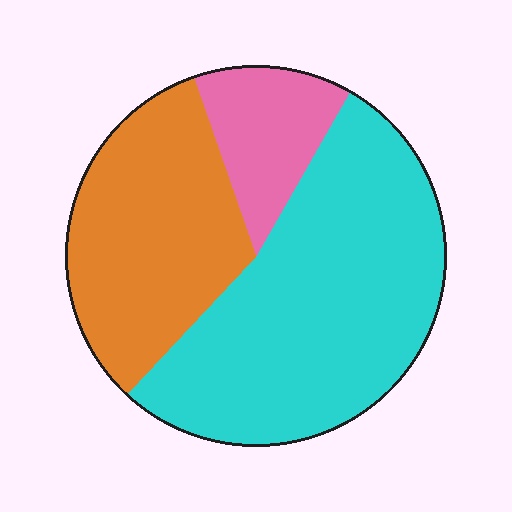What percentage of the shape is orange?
Orange covers around 35% of the shape.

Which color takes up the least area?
Pink, at roughly 15%.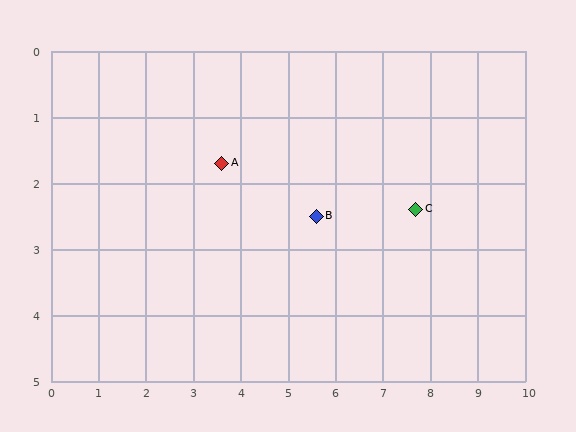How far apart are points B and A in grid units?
Points B and A are about 2.2 grid units apart.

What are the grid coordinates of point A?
Point A is at approximately (3.6, 1.7).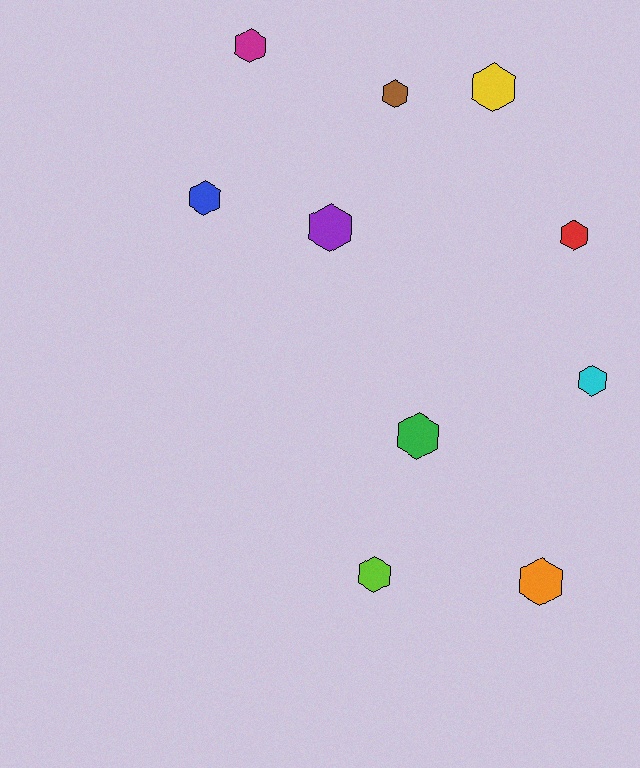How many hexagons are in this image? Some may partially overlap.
There are 10 hexagons.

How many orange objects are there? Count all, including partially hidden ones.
There is 1 orange object.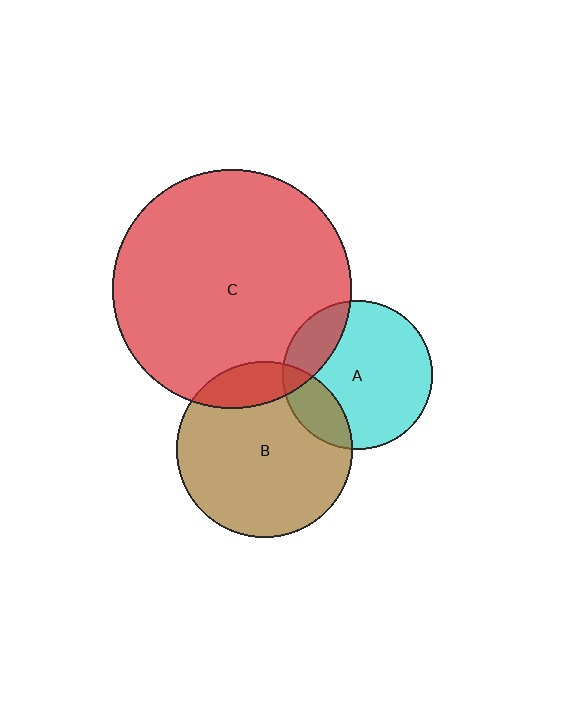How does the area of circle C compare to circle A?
Approximately 2.6 times.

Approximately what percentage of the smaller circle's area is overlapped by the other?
Approximately 15%.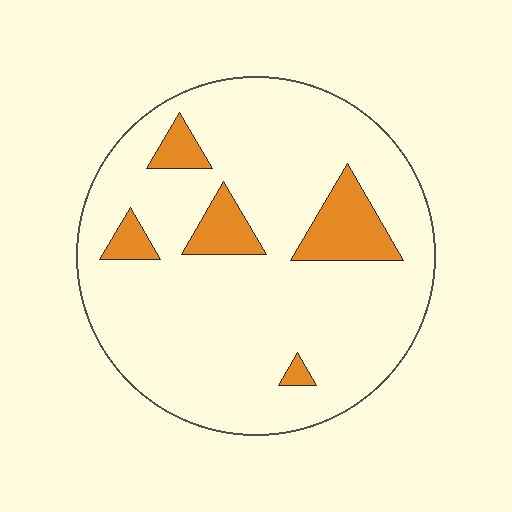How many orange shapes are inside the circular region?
5.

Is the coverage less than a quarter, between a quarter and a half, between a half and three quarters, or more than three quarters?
Less than a quarter.